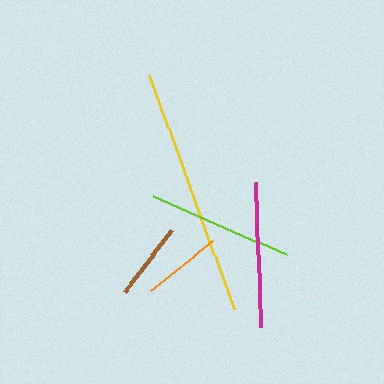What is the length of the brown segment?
The brown segment is approximately 79 pixels long.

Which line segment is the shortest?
The brown line is the shortest at approximately 79 pixels.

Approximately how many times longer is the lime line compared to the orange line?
The lime line is approximately 1.8 times the length of the orange line.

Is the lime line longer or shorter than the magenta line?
The lime line is longer than the magenta line.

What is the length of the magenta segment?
The magenta segment is approximately 145 pixels long.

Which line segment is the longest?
The yellow line is the longest at approximately 248 pixels.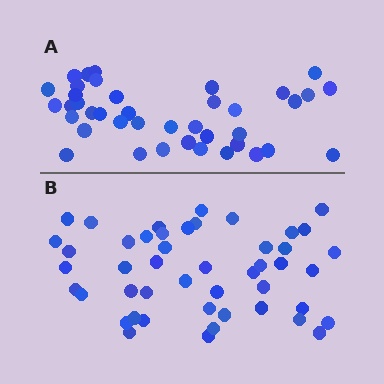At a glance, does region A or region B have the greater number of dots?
Region B (the bottom region) has more dots.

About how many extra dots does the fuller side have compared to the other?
Region B has roughly 8 or so more dots than region A.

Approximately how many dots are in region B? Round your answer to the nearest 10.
About 50 dots. (The exact count is 47, which rounds to 50.)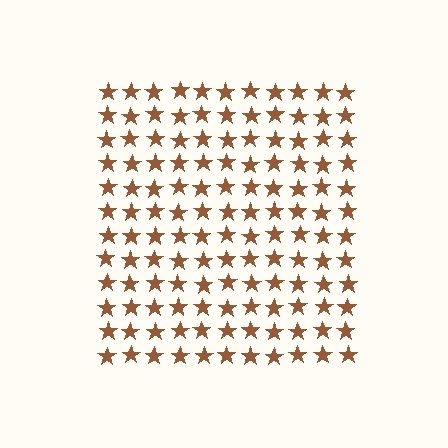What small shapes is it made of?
It is made of small stars.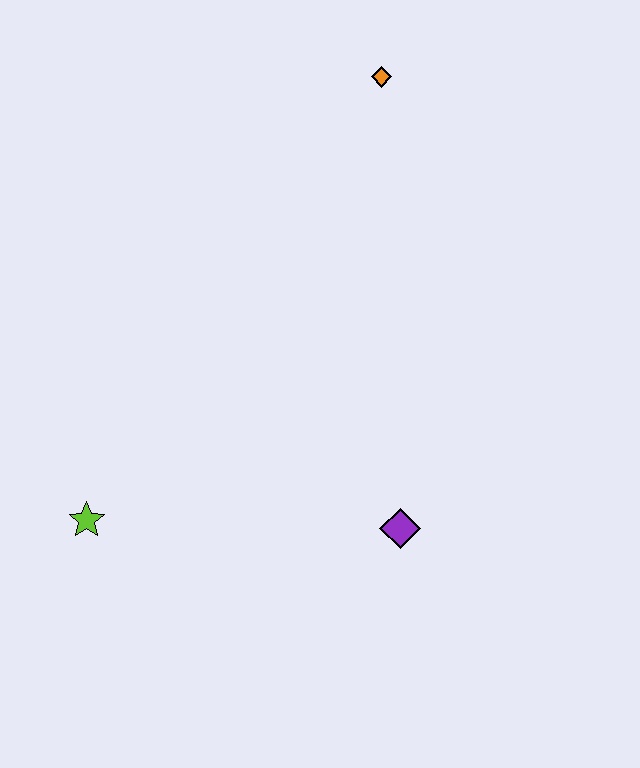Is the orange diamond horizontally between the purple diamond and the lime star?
Yes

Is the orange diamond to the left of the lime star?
No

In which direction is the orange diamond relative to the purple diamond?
The orange diamond is above the purple diamond.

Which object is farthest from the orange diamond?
The lime star is farthest from the orange diamond.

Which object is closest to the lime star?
The purple diamond is closest to the lime star.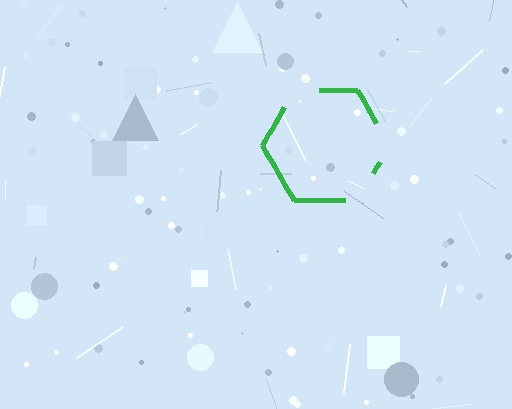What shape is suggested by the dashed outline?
The dashed outline suggests a hexagon.